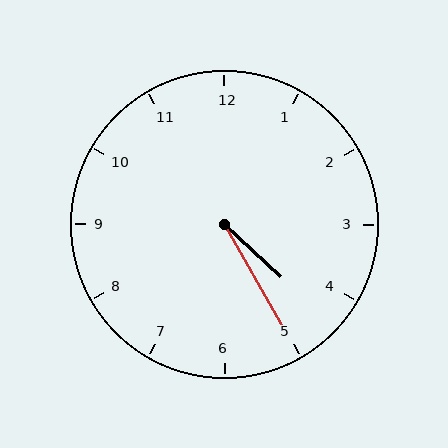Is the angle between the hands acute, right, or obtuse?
It is acute.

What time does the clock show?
4:25.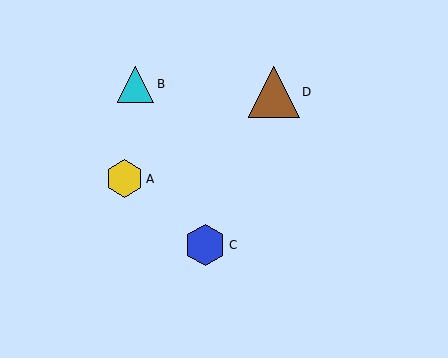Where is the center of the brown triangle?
The center of the brown triangle is at (274, 92).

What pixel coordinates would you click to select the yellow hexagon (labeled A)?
Click at (125, 179) to select the yellow hexagon A.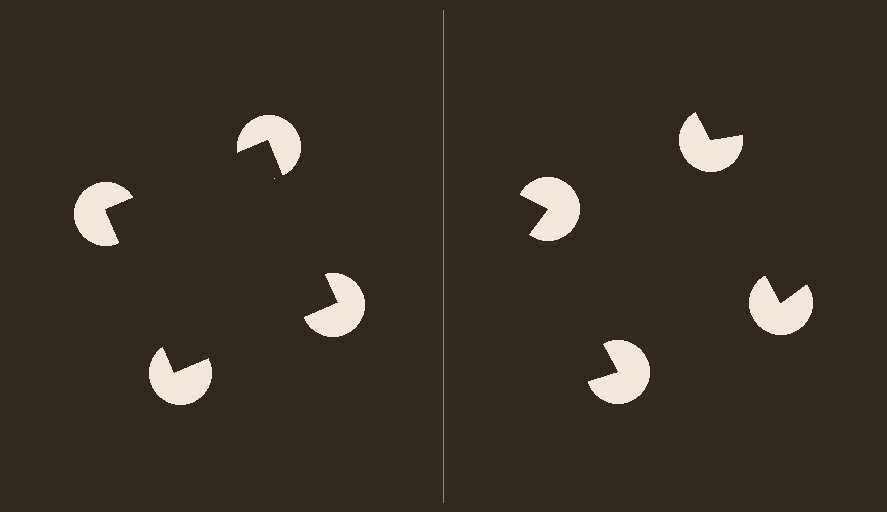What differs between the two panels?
The pac-man discs are positioned identically on both sides; only the wedge orientations differ. On the left they align to a square; on the right they are misaligned.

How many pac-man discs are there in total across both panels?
8 — 4 on each side.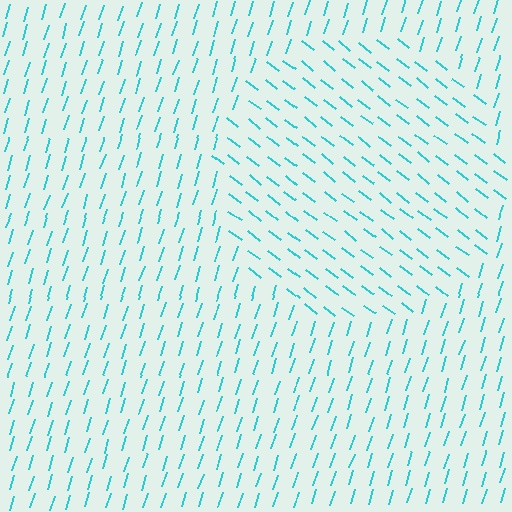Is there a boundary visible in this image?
Yes, there is a texture boundary formed by a change in line orientation.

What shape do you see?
I see a circle.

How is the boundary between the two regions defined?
The boundary is defined purely by a change in line orientation (approximately 70 degrees difference). All lines are the same color and thickness.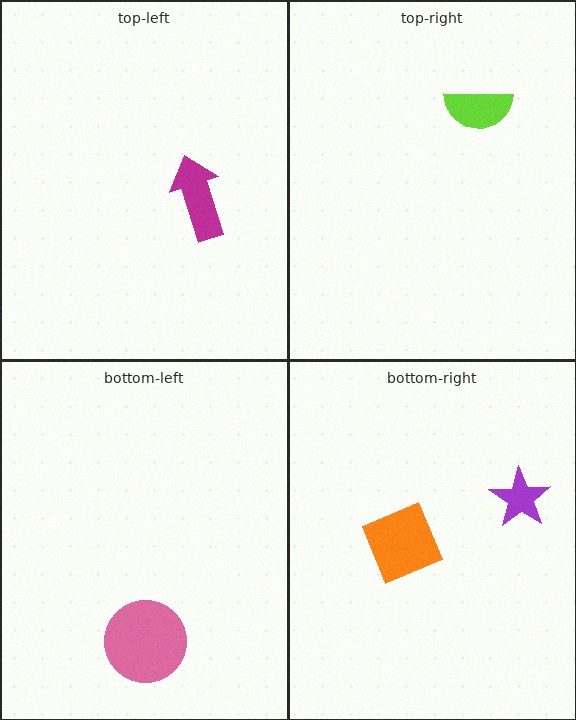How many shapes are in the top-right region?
1.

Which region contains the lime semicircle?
The top-right region.